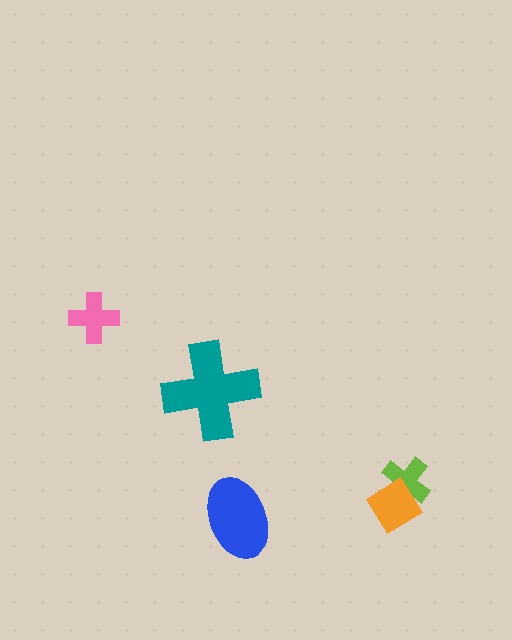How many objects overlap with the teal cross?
0 objects overlap with the teal cross.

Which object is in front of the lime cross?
The orange diamond is in front of the lime cross.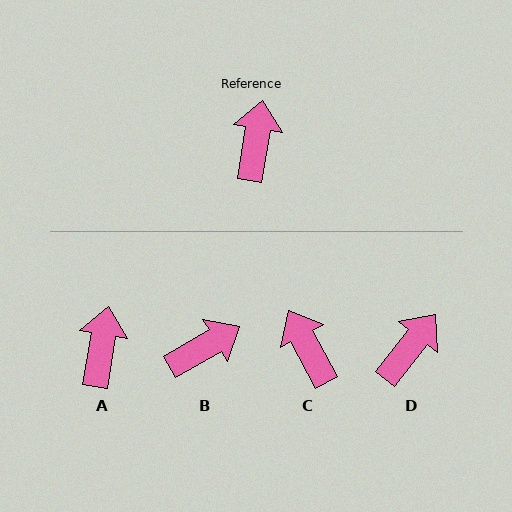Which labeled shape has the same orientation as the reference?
A.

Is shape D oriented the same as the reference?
No, it is off by about 29 degrees.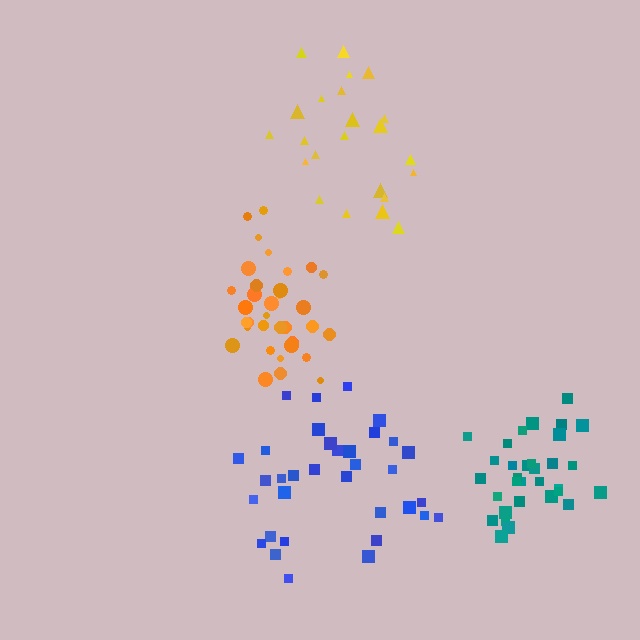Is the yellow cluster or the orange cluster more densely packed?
Orange.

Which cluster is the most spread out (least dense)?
Blue.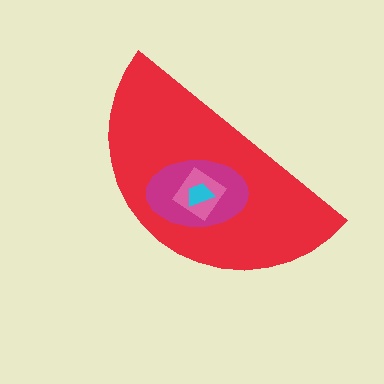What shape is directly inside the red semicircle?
The magenta ellipse.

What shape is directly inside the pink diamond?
The cyan trapezoid.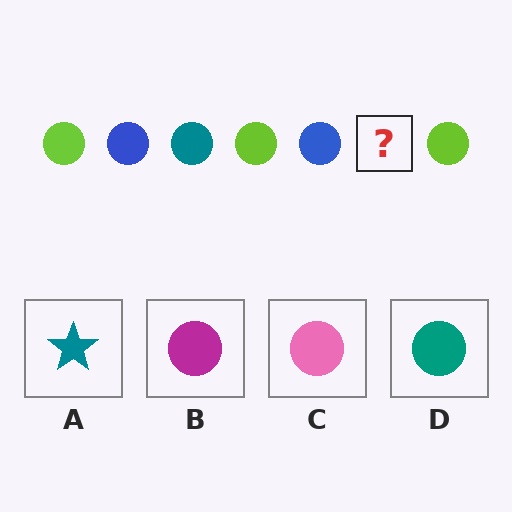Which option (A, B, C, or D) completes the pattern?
D.